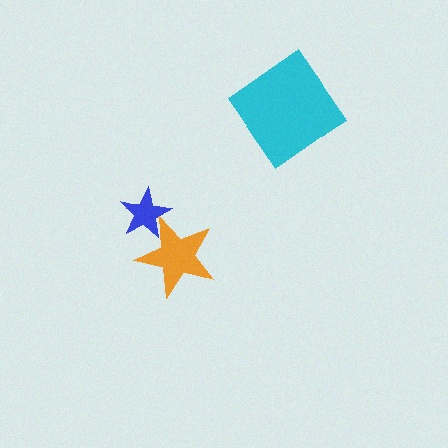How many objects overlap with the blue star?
1 object overlaps with the blue star.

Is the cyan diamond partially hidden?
No, no other shape covers it.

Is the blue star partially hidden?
Yes, it is partially covered by another shape.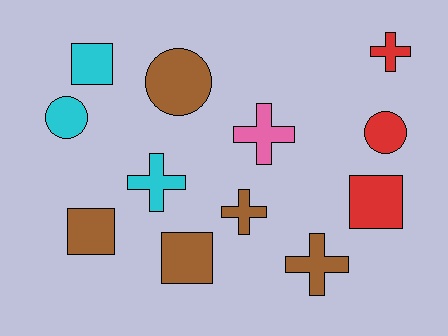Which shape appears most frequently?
Cross, with 5 objects.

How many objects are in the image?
There are 12 objects.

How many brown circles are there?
There is 1 brown circle.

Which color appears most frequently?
Brown, with 5 objects.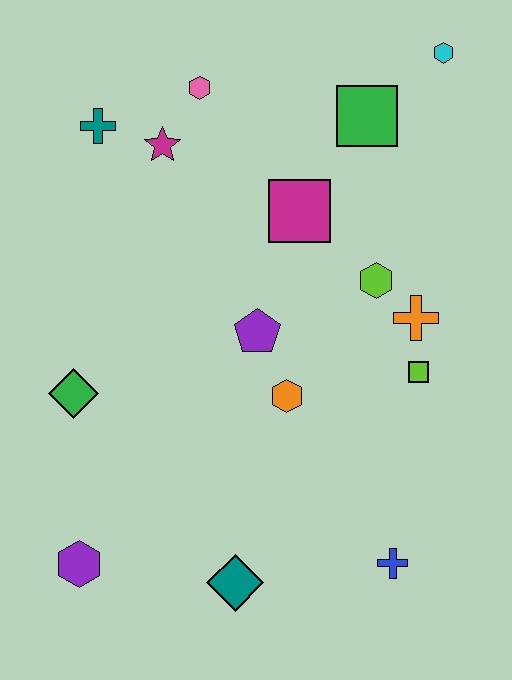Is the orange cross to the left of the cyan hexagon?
Yes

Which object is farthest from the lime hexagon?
The purple hexagon is farthest from the lime hexagon.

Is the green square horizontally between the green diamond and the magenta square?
No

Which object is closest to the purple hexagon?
The teal diamond is closest to the purple hexagon.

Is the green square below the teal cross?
No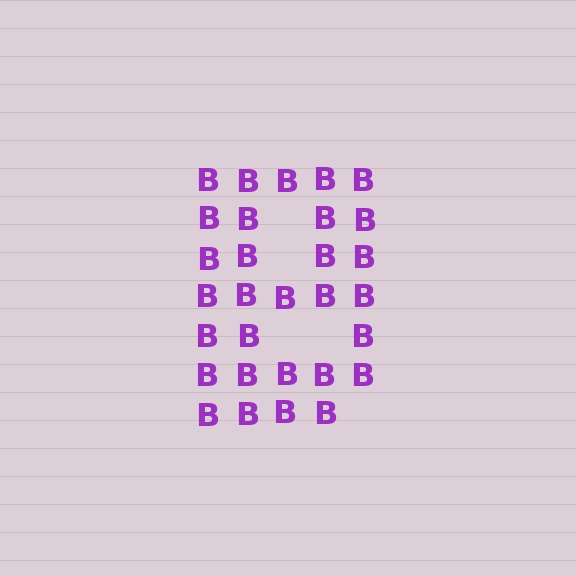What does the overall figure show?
The overall figure shows the letter B.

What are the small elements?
The small elements are letter B's.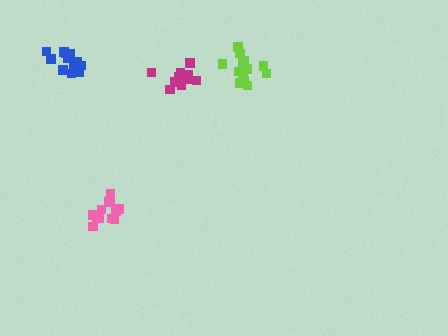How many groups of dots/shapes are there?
There are 4 groups.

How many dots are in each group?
Group 1: 13 dots, Group 2: 13 dots, Group 3: 14 dots, Group 4: 12 dots (52 total).